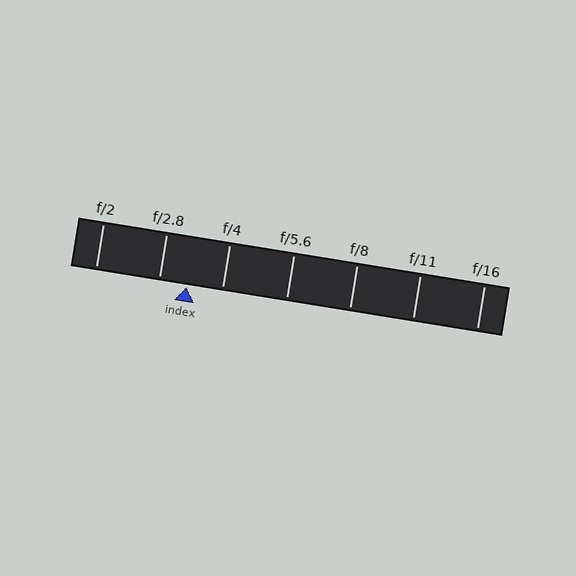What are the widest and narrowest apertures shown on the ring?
The widest aperture shown is f/2 and the narrowest is f/16.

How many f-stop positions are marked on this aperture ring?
There are 7 f-stop positions marked.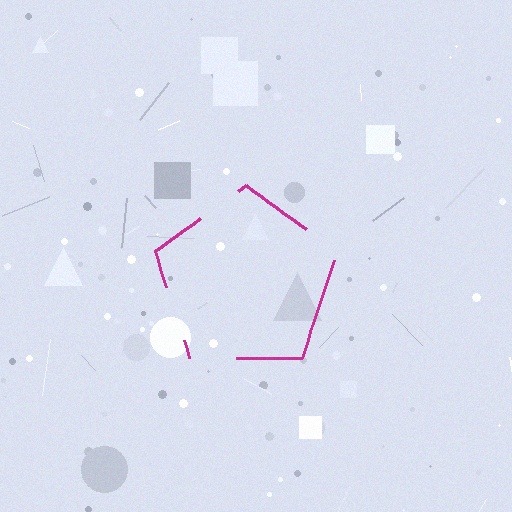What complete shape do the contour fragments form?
The contour fragments form a pentagon.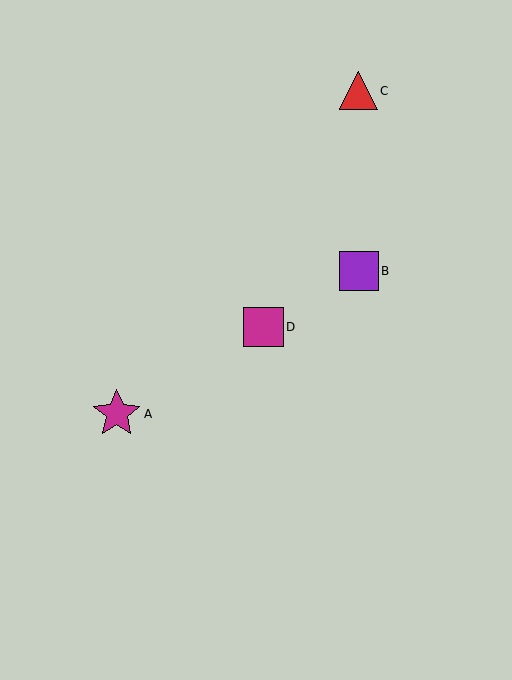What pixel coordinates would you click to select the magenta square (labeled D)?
Click at (264, 327) to select the magenta square D.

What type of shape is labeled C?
Shape C is a red triangle.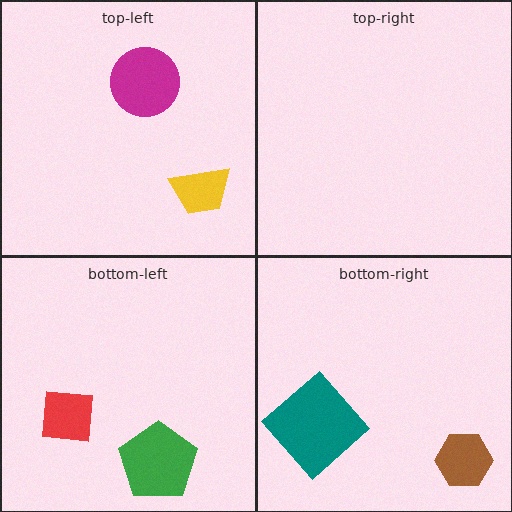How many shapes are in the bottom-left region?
2.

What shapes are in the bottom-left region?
The red square, the green pentagon.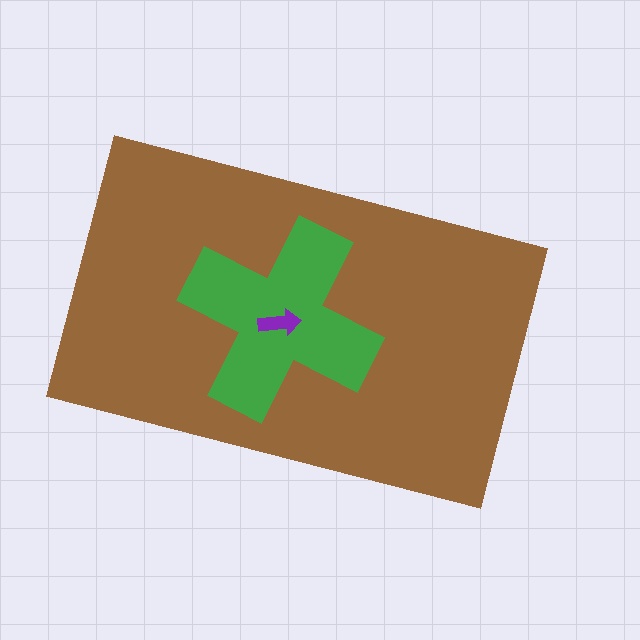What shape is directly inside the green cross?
The purple arrow.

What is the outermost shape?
The brown rectangle.